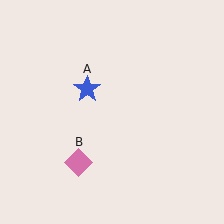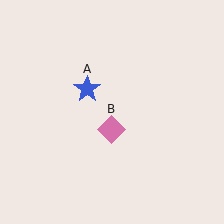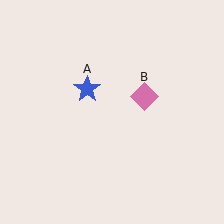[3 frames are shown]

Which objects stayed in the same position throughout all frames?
Blue star (object A) remained stationary.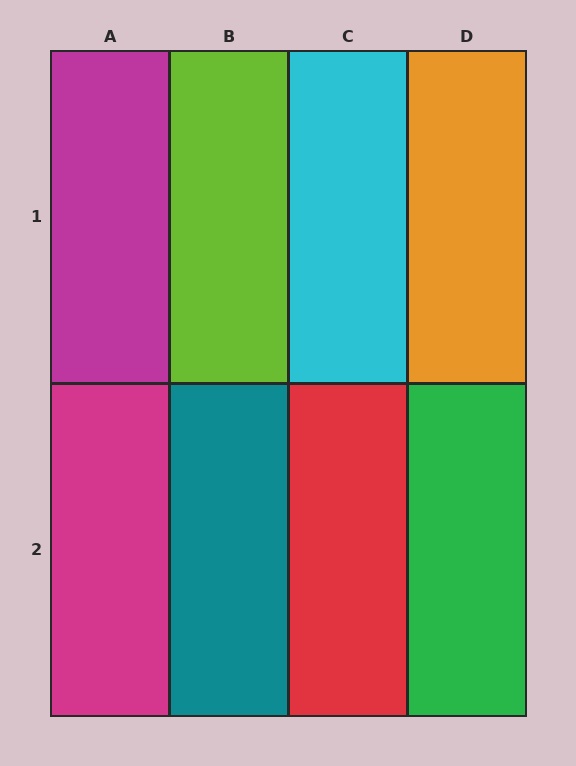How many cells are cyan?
1 cell is cyan.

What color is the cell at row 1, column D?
Orange.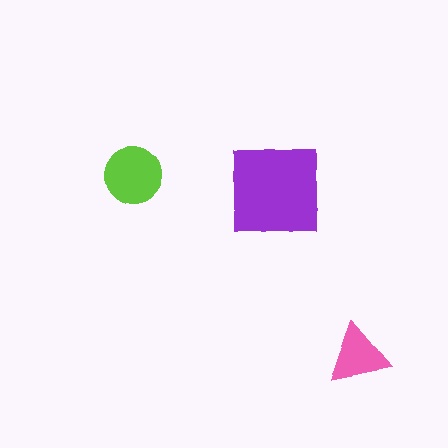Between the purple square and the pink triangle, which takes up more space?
The purple square.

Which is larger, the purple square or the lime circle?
The purple square.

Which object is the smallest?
The pink triangle.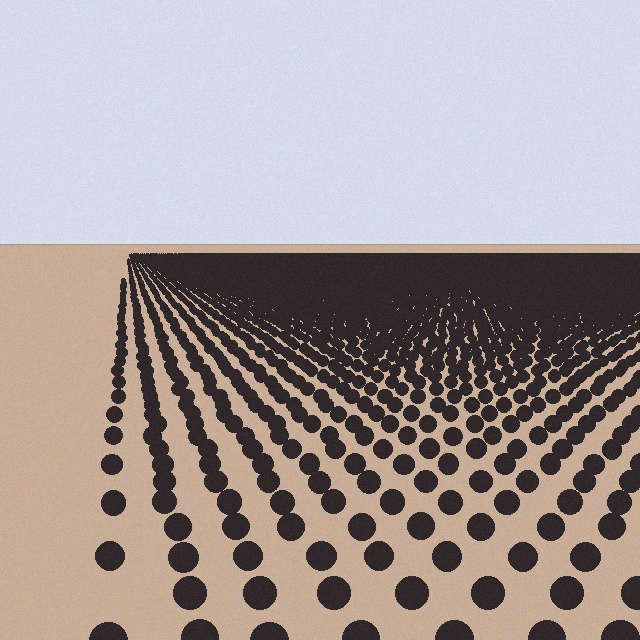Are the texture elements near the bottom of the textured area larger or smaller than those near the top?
Larger. Near the bottom, elements are closer to the viewer and appear at a bigger on-screen size.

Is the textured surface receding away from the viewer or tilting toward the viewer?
The surface is receding away from the viewer. Texture elements get smaller and denser toward the top.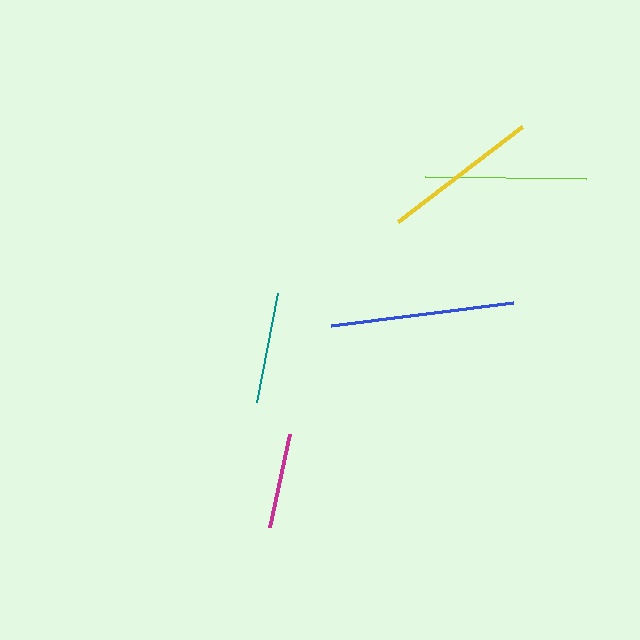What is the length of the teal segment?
The teal segment is approximately 112 pixels long.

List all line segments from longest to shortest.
From longest to shortest: blue, lime, yellow, teal, magenta.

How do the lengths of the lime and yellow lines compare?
The lime and yellow lines are approximately the same length.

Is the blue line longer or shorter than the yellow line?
The blue line is longer than the yellow line.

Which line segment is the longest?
The blue line is the longest at approximately 184 pixels.